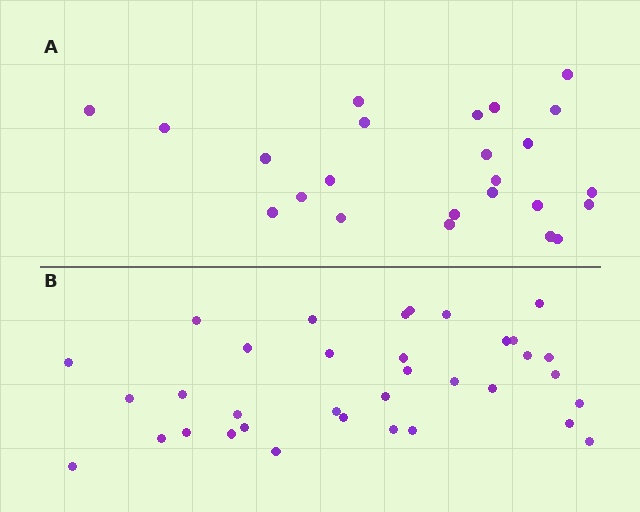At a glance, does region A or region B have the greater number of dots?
Region B (the bottom region) has more dots.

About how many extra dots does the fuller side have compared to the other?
Region B has roughly 12 or so more dots than region A.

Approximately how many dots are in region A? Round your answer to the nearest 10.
About 20 dots. (The exact count is 24, which rounds to 20.)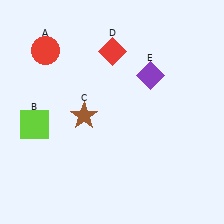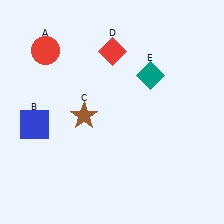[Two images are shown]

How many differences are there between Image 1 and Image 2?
There are 2 differences between the two images.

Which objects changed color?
B changed from lime to blue. E changed from purple to teal.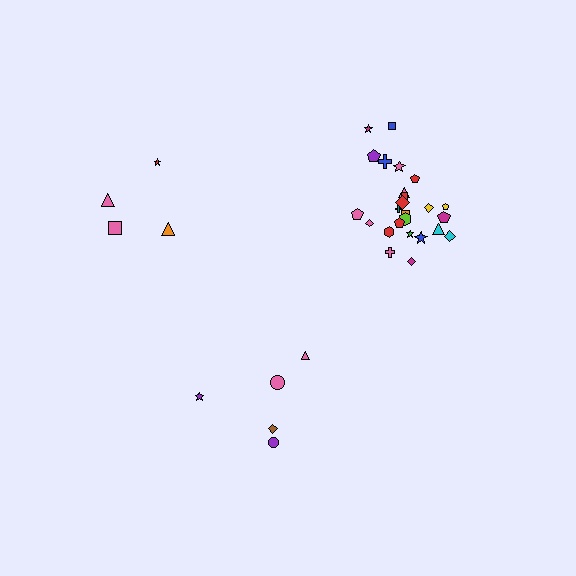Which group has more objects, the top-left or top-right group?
The top-right group.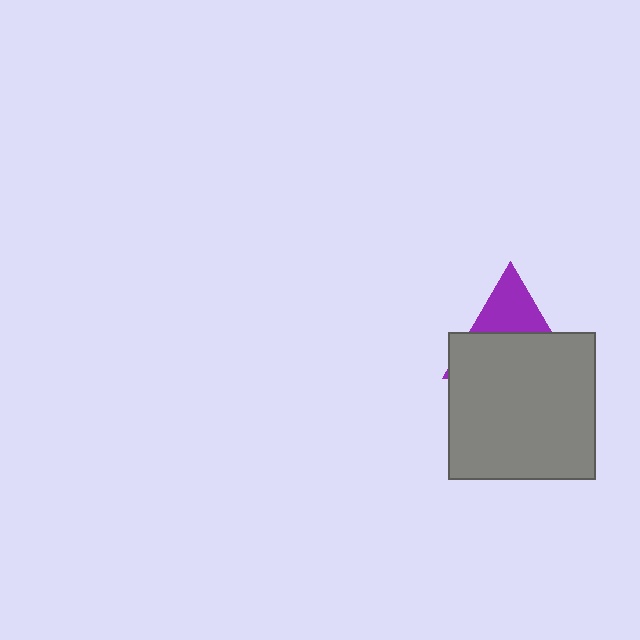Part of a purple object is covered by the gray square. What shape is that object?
It is a triangle.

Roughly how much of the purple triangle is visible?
A small part of it is visible (roughly 36%).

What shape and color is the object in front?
The object in front is a gray square.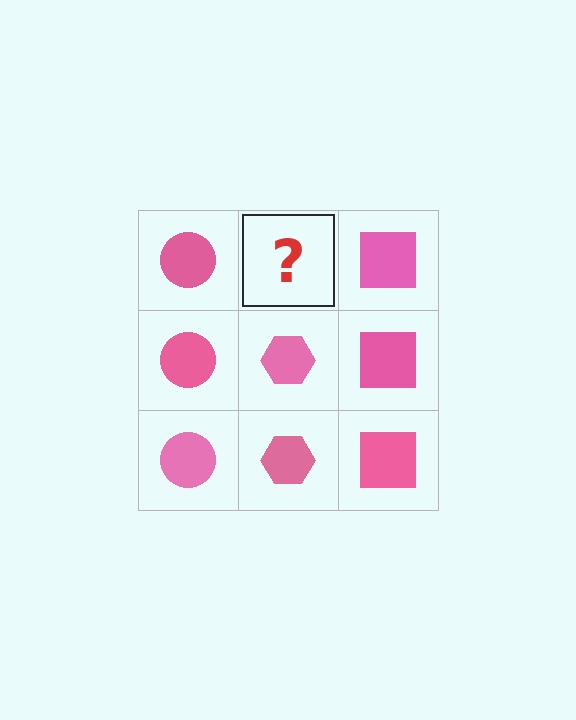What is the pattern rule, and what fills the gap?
The rule is that each column has a consistent shape. The gap should be filled with a pink hexagon.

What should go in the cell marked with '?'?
The missing cell should contain a pink hexagon.